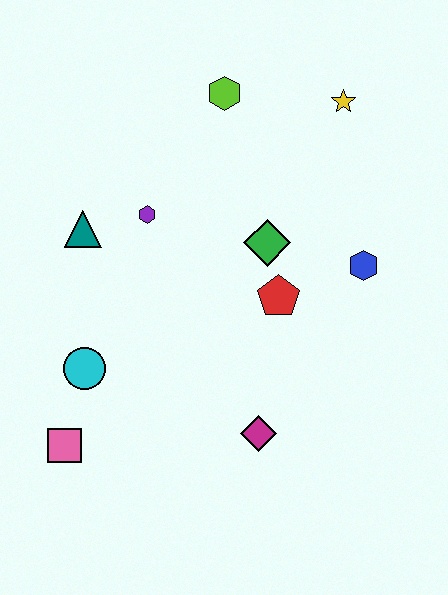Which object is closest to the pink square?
The cyan circle is closest to the pink square.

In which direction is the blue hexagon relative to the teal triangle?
The blue hexagon is to the right of the teal triangle.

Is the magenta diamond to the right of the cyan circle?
Yes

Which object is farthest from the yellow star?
The pink square is farthest from the yellow star.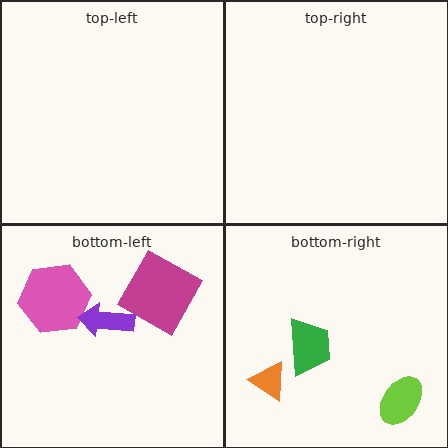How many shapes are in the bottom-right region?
3.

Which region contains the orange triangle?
The bottom-right region.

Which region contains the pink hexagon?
The bottom-left region.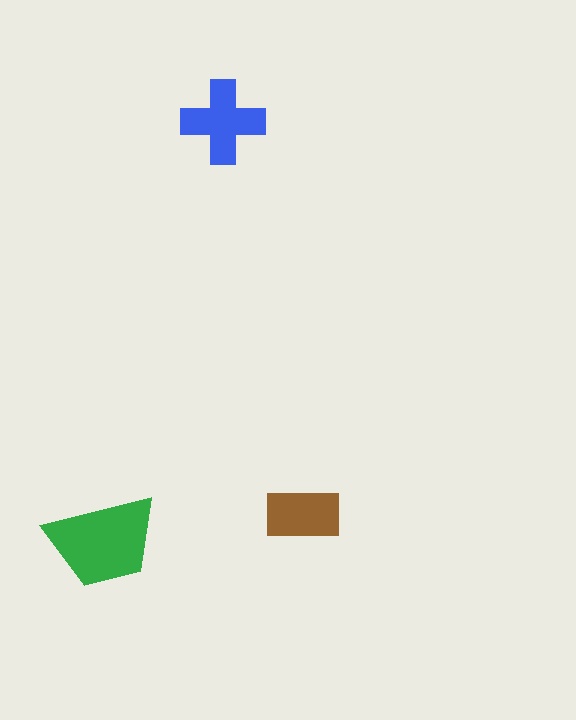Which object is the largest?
The green trapezoid.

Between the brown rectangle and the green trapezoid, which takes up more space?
The green trapezoid.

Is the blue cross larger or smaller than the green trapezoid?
Smaller.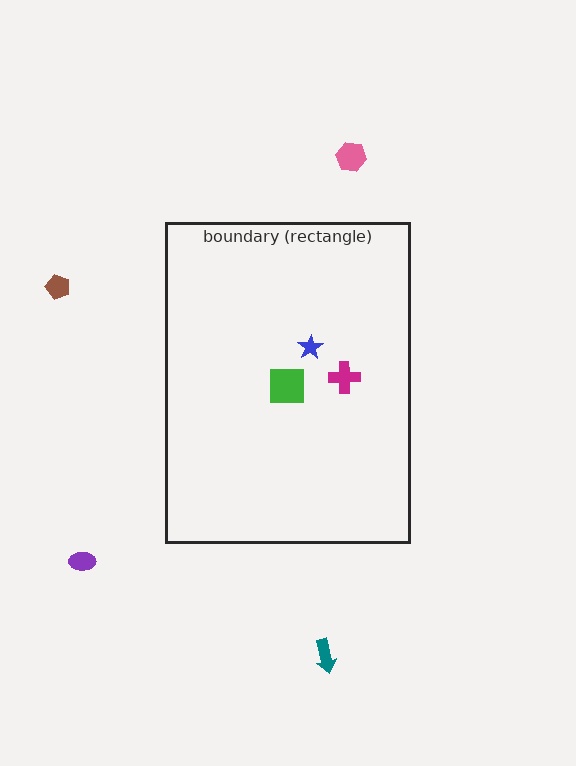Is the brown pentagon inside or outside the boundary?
Outside.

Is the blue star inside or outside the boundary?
Inside.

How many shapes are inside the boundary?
3 inside, 4 outside.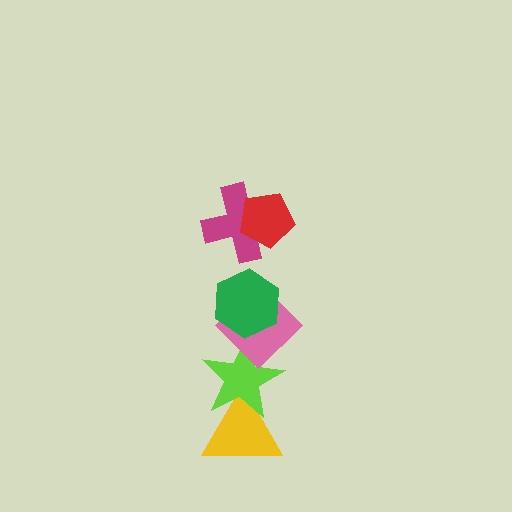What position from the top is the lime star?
The lime star is 5th from the top.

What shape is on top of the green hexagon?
The magenta cross is on top of the green hexagon.